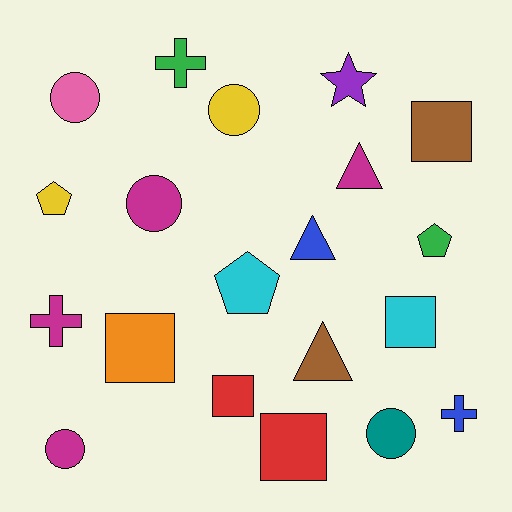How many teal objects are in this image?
There is 1 teal object.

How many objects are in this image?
There are 20 objects.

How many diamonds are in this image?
There are no diamonds.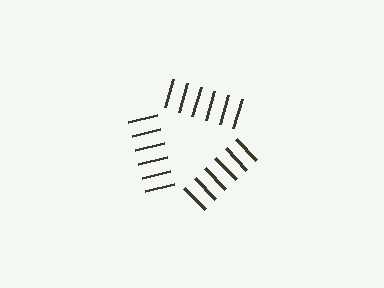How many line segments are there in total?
18 — 6 along each of the 3 edges.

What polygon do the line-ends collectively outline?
An illusory triangle — the line segments terminate on its edges but no continuous stroke is drawn.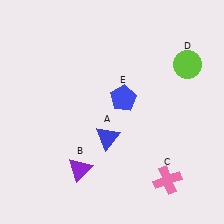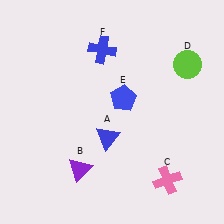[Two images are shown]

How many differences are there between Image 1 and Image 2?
There is 1 difference between the two images.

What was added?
A blue cross (F) was added in Image 2.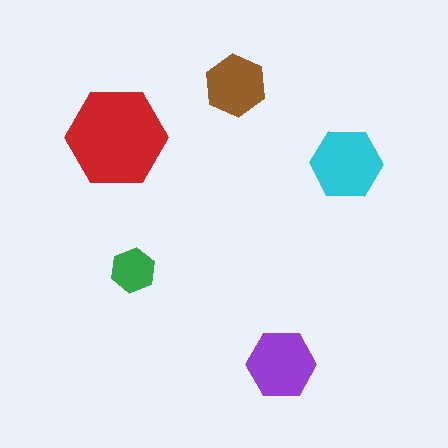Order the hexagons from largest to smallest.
the red one, the cyan one, the purple one, the brown one, the green one.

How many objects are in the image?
There are 5 objects in the image.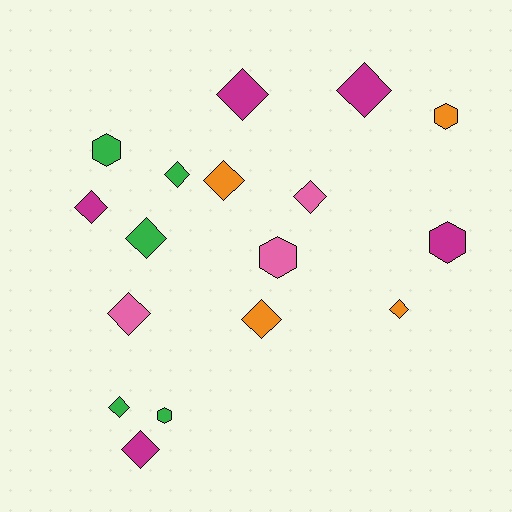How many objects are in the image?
There are 17 objects.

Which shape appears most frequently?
Diamond, with 12 objects.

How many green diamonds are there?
There are 3 green diamonds.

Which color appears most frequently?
Green, with 5 objects.